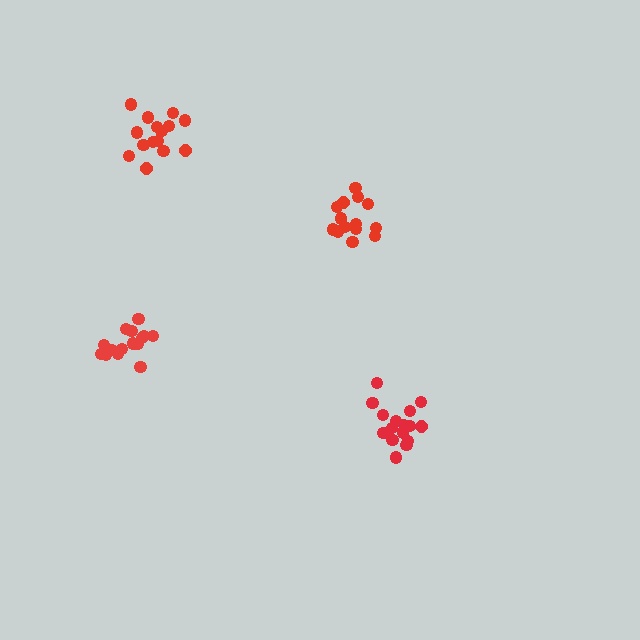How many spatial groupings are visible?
There are 4 spatial groupings.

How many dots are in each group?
Group 1: 14 dots, Group 2: 15 dots, Group 3: 15 dots, Group 4: 16 dots (60 total).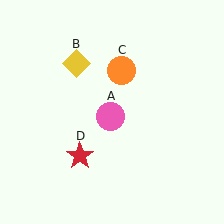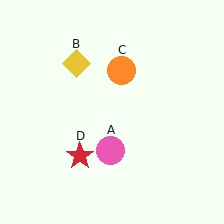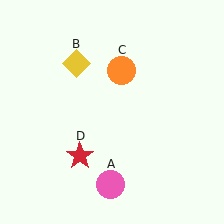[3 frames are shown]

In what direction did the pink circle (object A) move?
The pink circle (object A) moved down.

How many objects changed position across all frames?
1 object changed position: pink circle (object A).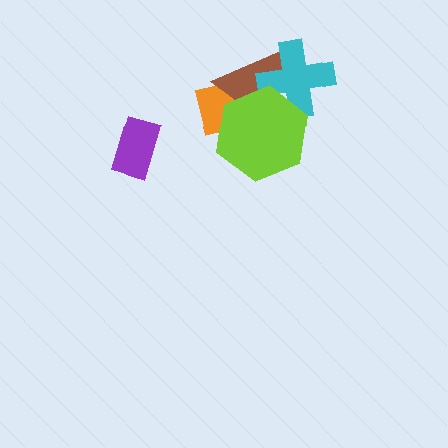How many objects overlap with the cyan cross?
2 objects overlap with the cyan cross.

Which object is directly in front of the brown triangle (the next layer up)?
The cyan cross is directly in front of the brown triangle.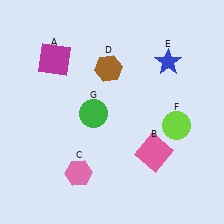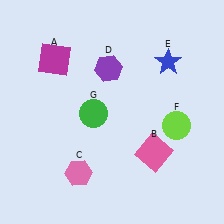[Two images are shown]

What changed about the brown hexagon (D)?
In Image 1, D is brown. In Image 2, it changed to purple.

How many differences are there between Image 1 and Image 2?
There is 1 difference between the two images.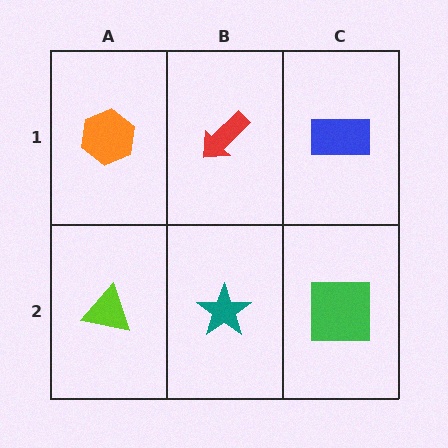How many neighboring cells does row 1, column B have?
3.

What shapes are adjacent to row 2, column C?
A blue rectangle (row 1, column C), a teal star (row 2, column B).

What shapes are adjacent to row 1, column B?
A teal star (row 2, column B), an orange hexagon (row 1, column A), a blue rectangle (row 1, column C).